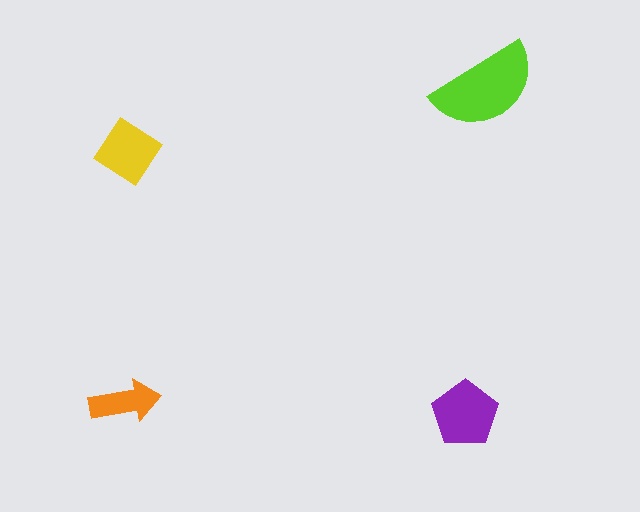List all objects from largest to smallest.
The lime semicircle, the purple pentagon, the yellow diamond, the orange arrow.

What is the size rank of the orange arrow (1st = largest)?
4th.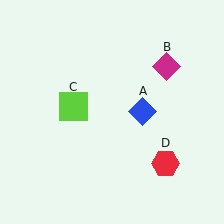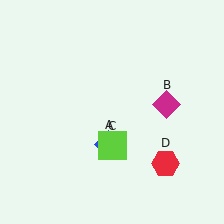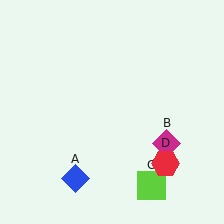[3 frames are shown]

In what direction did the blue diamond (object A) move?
The blue diamond (object A) moved down and to the left.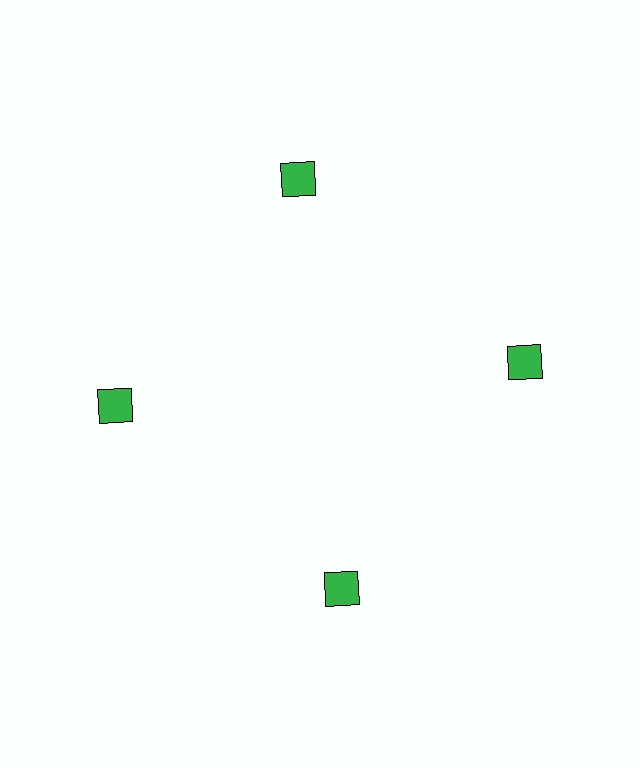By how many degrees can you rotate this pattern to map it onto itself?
The pattern maps onto itself every 90 degrees of rotation.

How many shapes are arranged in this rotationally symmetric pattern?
There are 4 shapes, arranged in 4 groups of 1.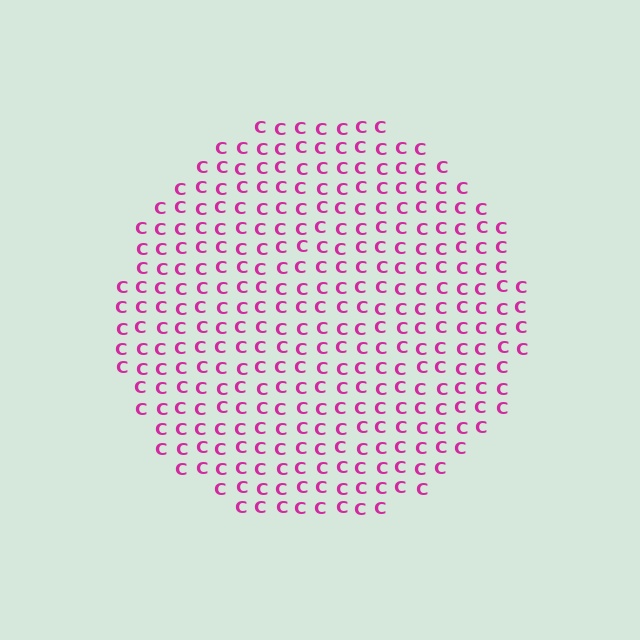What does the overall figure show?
The overall figure shows a circle.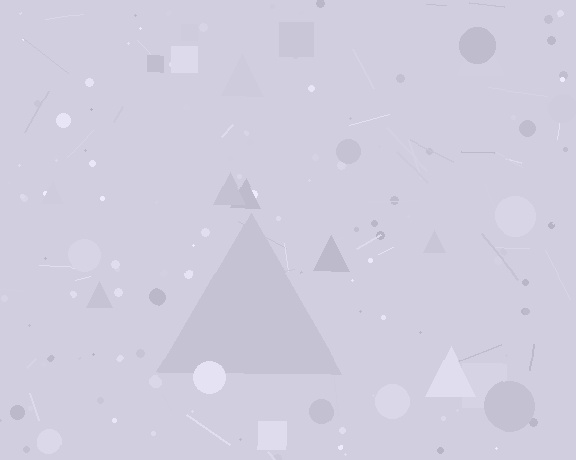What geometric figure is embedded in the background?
A triangle is embedded in the background.